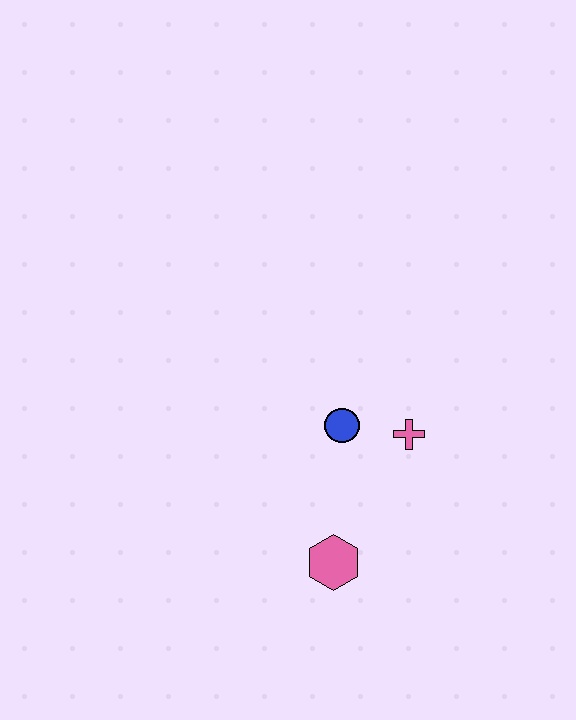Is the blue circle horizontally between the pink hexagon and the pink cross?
Yes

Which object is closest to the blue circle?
The pink cross is closest to the blue circle.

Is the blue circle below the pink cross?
No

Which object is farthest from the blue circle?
The pink hexagon is farthest from the blue circle.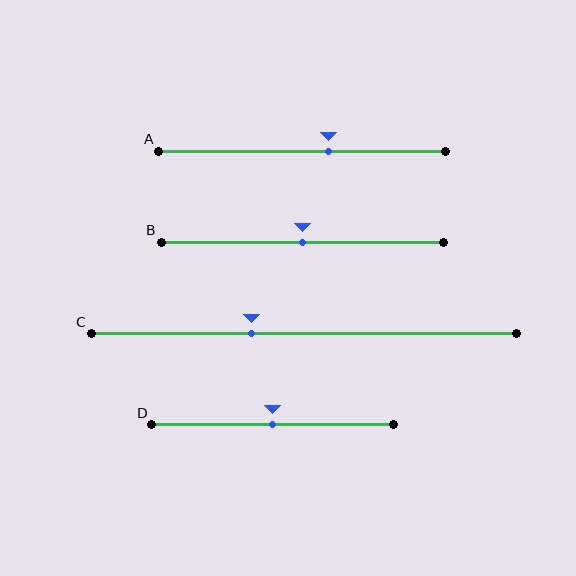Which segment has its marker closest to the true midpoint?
Segment B has its marker closest to the true midpoint.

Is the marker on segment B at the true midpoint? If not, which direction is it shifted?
Yes, the marker on segment B is at the true midpoint.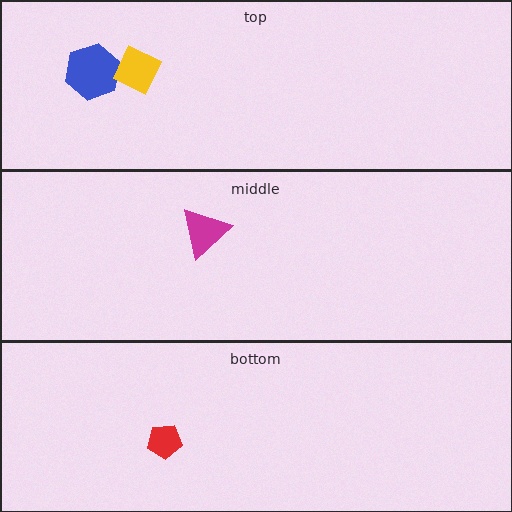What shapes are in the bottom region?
The red pentagon.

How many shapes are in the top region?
2.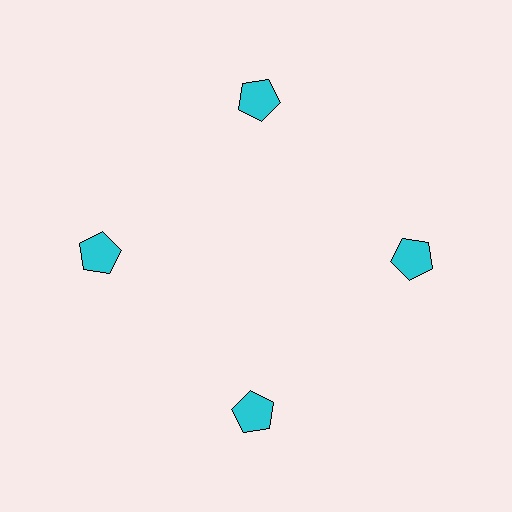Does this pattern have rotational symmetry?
Yes, this pattern has 4-fold rotational symmetry. It looks the same after rotating 90 degrees around the center.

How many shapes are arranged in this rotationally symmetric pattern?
There are 4 shapes, arranged in 4 groups of 1.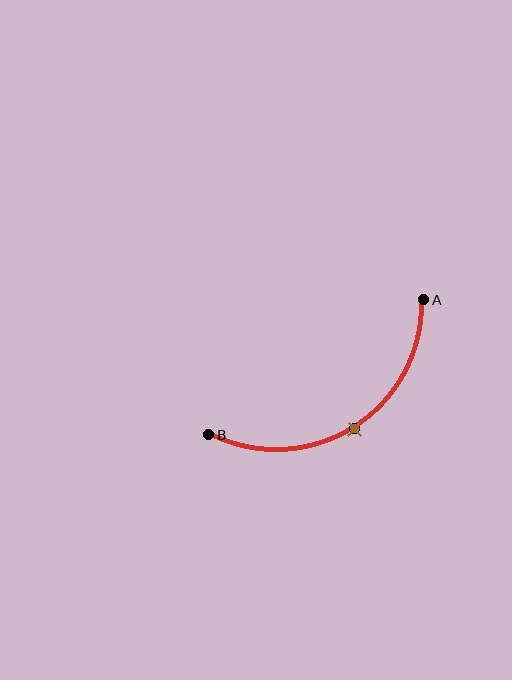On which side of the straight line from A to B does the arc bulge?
The arc bulges below the straight line connecting A and B.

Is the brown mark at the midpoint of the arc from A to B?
Yes. The brown mark lies on the arc at equal arc-length from both A and B — it is the arc midpoint.